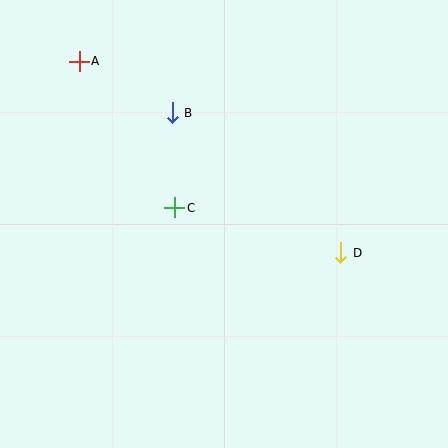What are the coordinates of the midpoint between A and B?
The midpoint between A and B is at (126, 87).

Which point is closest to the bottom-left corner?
Point C is closest to the bottom-left corner.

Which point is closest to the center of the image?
Point C at (175, 208) is closest to the center.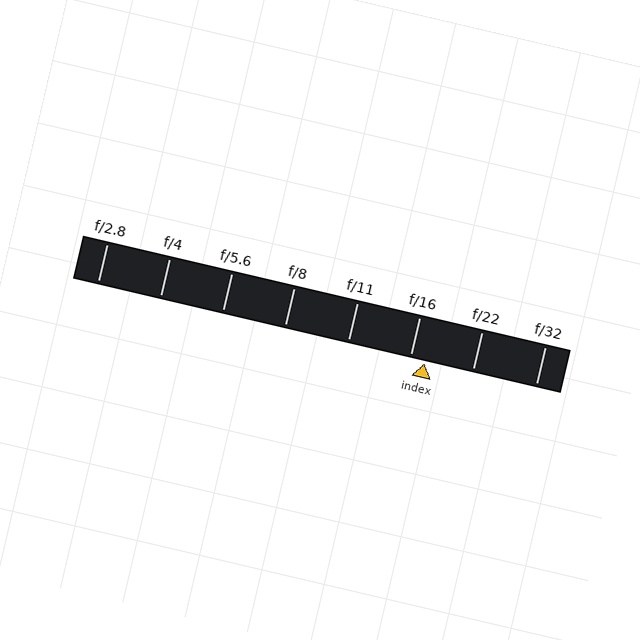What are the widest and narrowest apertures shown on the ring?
The widest aperture shown is f/2.8 and the narrowest is f/32.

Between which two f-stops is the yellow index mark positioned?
The index mark is between f/16 and f/22.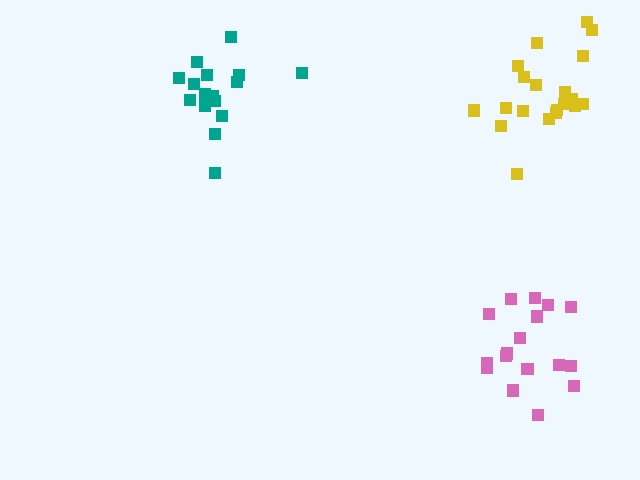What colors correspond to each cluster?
The clusters are colored: pink, teal, yellow.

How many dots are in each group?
Group 1: 17 dots, Group 2: 16 dots, Group 3: 20 dots (53 total).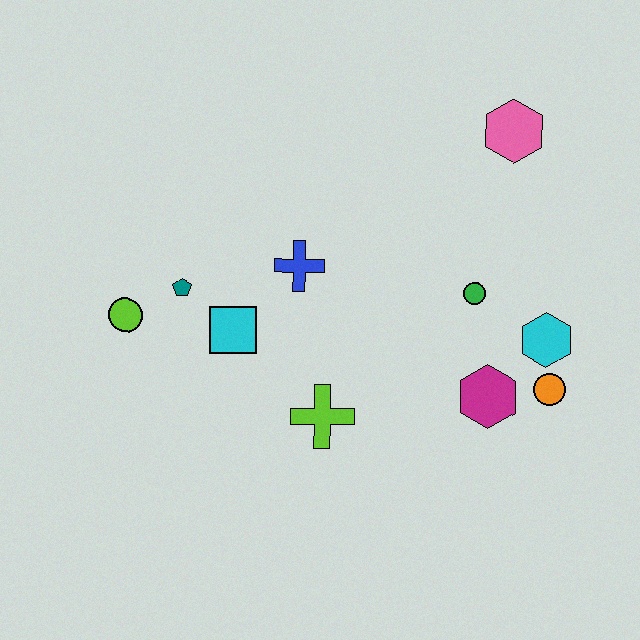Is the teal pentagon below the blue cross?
Yes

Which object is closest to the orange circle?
The cyan hexagon is closest to the orange circle.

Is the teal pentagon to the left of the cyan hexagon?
Yes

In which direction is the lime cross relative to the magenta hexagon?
The lime cross is to the left of the magenta hexagon.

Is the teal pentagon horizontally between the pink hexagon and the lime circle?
Yes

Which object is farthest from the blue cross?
The orange circle is farthest from the blue cross.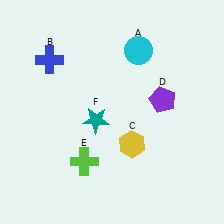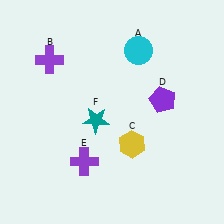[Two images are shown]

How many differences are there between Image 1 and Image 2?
There are 2 differences between the two images.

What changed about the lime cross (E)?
In Image 1, E is lime. In Image 2, it changed to purple.